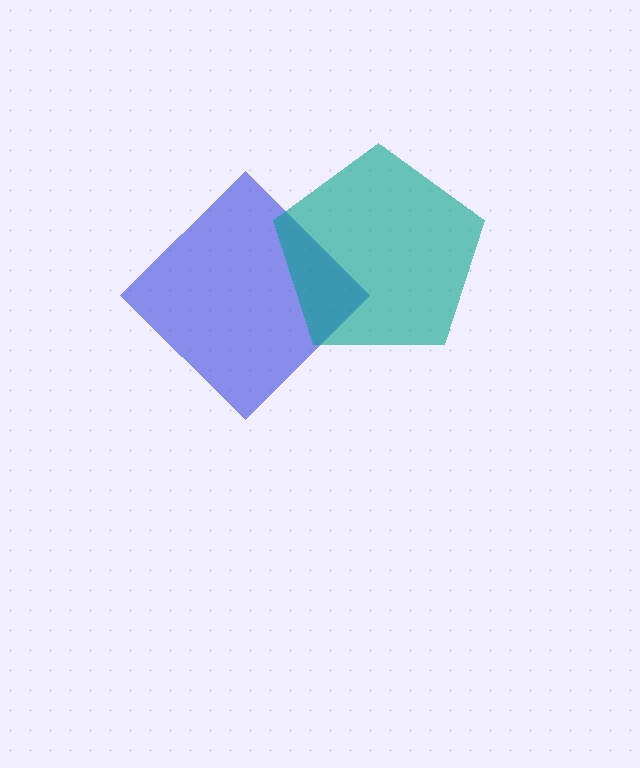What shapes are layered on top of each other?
The layered shapes are: a blue diamond, a teal pentagon.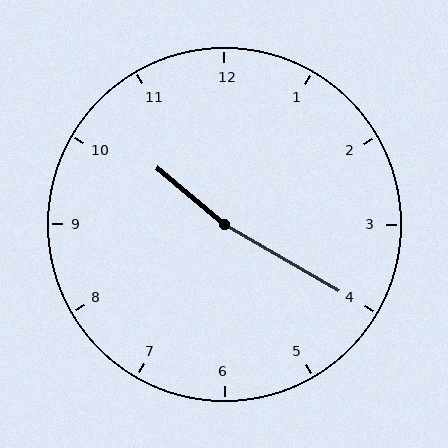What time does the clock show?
10:20.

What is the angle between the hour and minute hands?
Approximately 170 degrees.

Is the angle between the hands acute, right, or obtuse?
It is obtuse.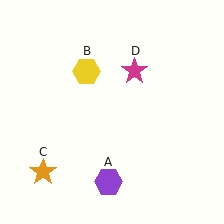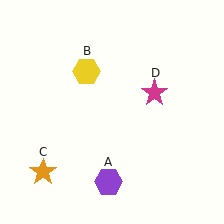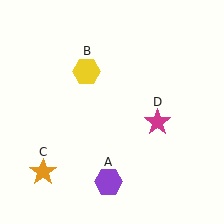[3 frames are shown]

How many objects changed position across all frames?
1 object changed position: magenta star (object D).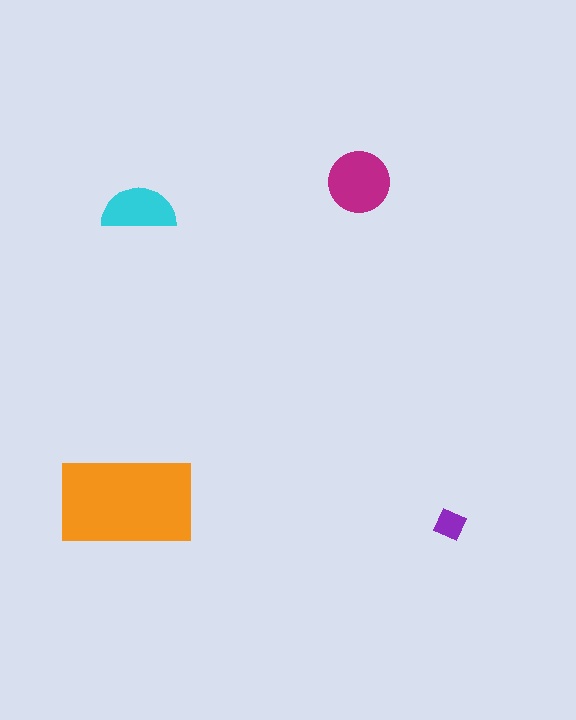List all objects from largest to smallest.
The orange rectangle, the magenta circle, the cyan semicircle, the purple diamond.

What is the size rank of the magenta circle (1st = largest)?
2nd.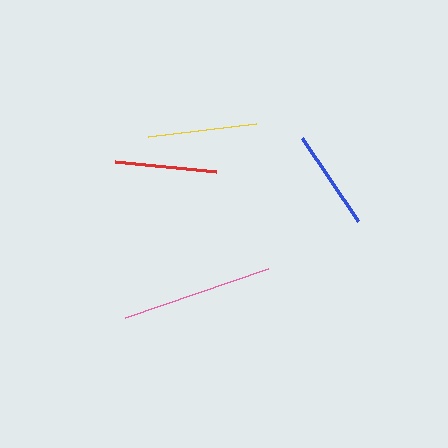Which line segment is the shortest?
The blue line is the shortest at approximately 101 pixels.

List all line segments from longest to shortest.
From longest to shortest: pink, yellow, red, blue.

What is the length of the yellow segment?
The yellow segment is approximately 109 pixels long.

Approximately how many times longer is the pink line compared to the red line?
The pink line is approximately 1.5 times the length of the red line.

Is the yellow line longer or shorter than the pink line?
The pink line is longer than the yellow line.